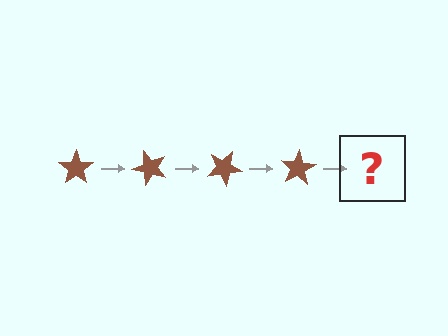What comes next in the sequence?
The next element should be a brown star rotated 200 degrees.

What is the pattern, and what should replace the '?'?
The pattern is that the star rotates 50 degrees each step. The '?' should be a brown star rotated 200 degrees.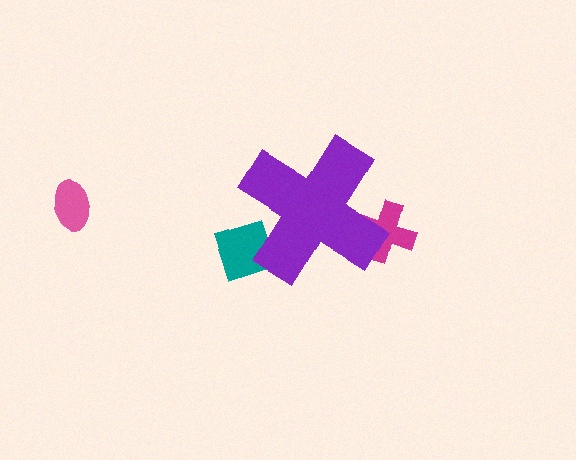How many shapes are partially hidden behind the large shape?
2 shapes are partially hidden.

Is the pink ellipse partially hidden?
No, the pink ellipse is fully visible.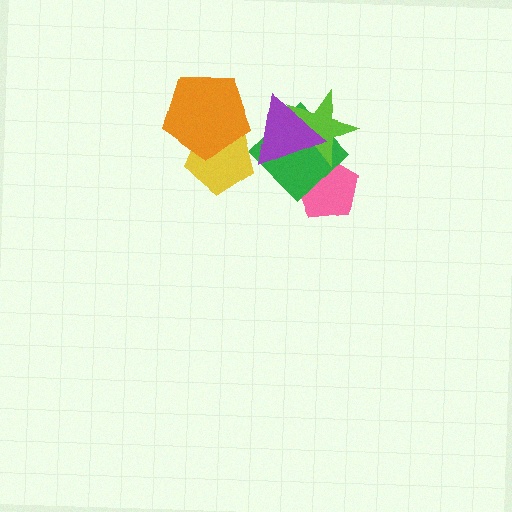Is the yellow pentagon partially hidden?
Yes, it is partially covered by another shape.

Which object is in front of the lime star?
The purple triangle is in front of the lime star.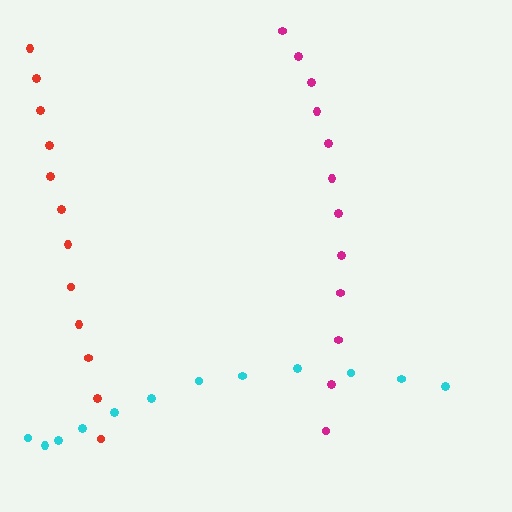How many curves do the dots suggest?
There are 3 distinct paths.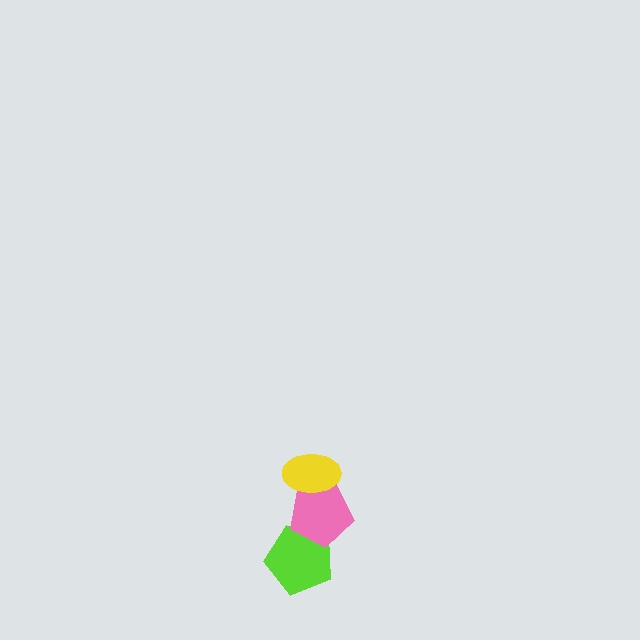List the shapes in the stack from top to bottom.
From top to bottom: the yellow ellipse, the pink pentagon, the lime pentagon.